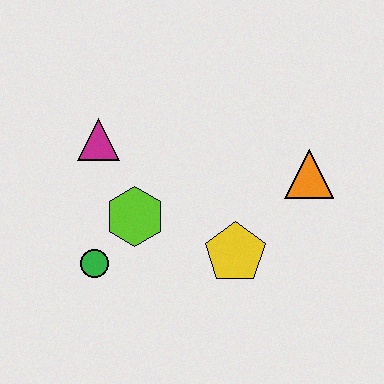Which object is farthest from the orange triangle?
The green circle is farthest from the orange triangle.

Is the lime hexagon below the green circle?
No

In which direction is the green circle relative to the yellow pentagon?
The green circle is to the left of the yellow pentagon.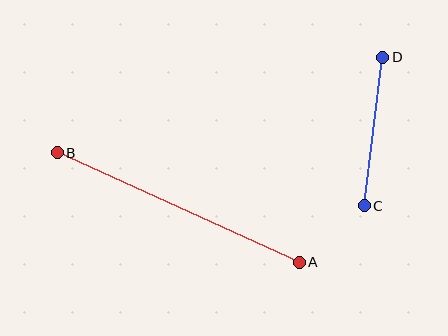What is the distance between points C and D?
The distance is approximately 149 pixels.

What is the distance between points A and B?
The distance is approximately 266 pixels.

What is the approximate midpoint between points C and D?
The midpoint is at approximately (373, 131) pixels.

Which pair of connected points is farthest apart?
Points A and B are farthest apart.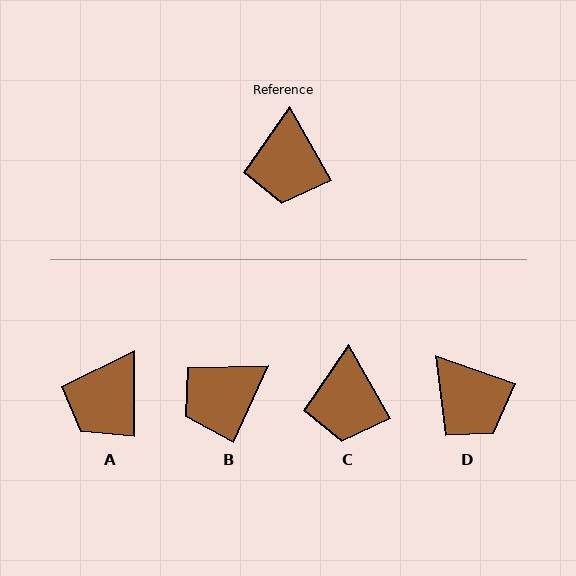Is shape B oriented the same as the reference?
No, it is off by about 54 degrees.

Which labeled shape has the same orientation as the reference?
C.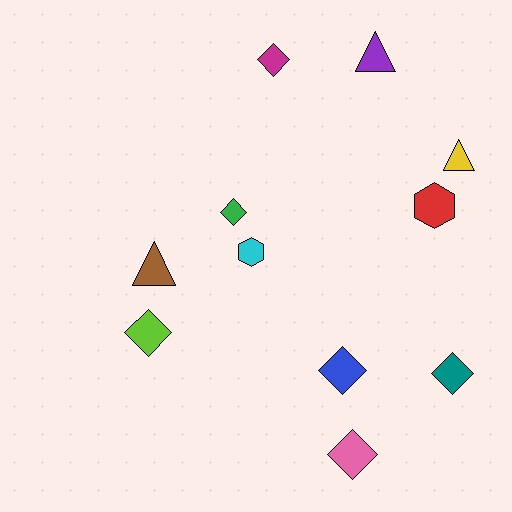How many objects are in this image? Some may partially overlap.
There are 11 objects.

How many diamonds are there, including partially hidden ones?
There are 6 diamonds.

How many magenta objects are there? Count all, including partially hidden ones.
There is 1 magenta object.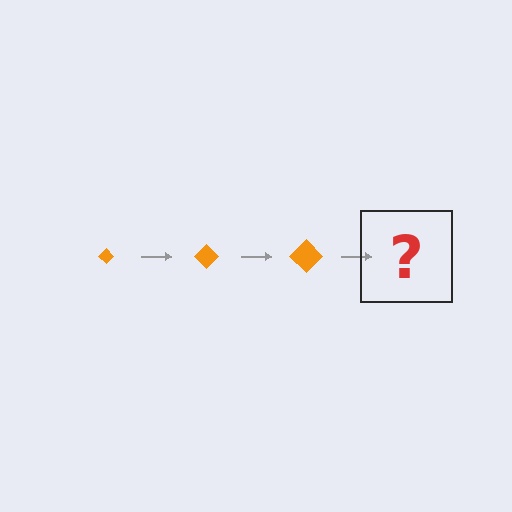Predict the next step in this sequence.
The next step is an orange diamond, larger than the previous one.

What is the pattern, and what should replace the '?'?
The pattern is that the diamond gets progressively larger each step. The '?' should be an orange diamond, larger than the previous one.